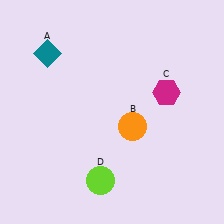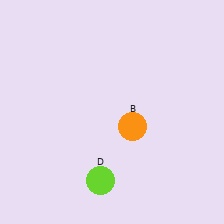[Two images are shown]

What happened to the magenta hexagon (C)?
The magenta hexagon (C) was removed in Image 2. It was in the top-right area of Image 1.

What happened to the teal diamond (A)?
The teal diamond (A) was removed in Image 2. It was in the top-left area of Image 1.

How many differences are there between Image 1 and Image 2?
There are 2 differences between the two images.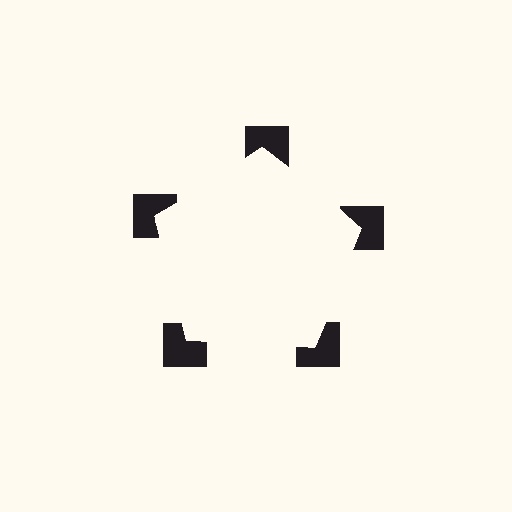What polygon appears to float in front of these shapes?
An illusory pentagon — its edges are inferred from the aligned wedge cuts in the notched squares, not physically drawn.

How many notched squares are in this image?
There are 5 — one at each vertex of the illusory pentagon.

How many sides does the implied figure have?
5 sides.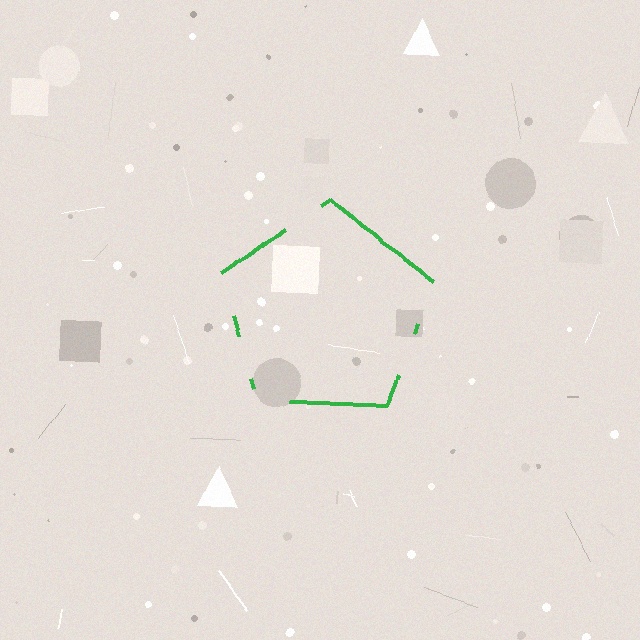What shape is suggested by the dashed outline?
The dashed outline suggests a pentagon.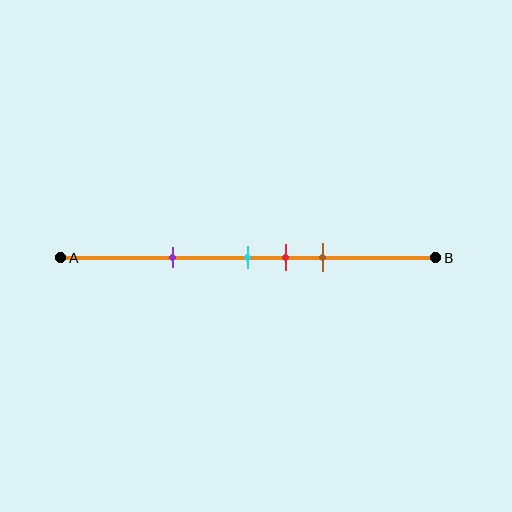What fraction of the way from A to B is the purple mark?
The purple mark is approximately 30% (0.3) of the way from A to B.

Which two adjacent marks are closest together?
The cyan and red marks are the closest adjacent pair.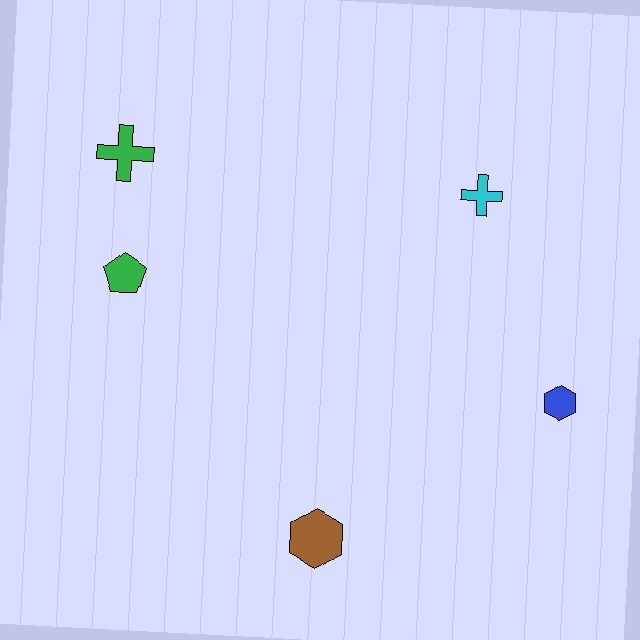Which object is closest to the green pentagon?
The green cross is closest to the green pentagon.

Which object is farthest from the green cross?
The blue hexagon is farthest from the green cross.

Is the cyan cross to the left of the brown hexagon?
No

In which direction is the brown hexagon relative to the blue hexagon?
The brown hexagon is to the left of the blue hexagon.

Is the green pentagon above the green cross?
No